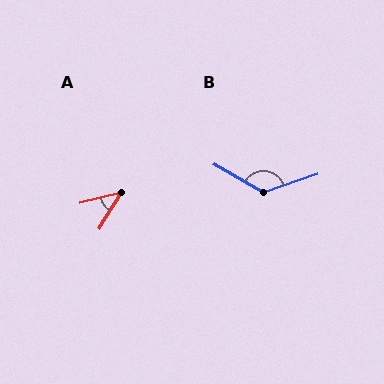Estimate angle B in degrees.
Approximately 132 degrees.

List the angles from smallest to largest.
A (44°), B (132°).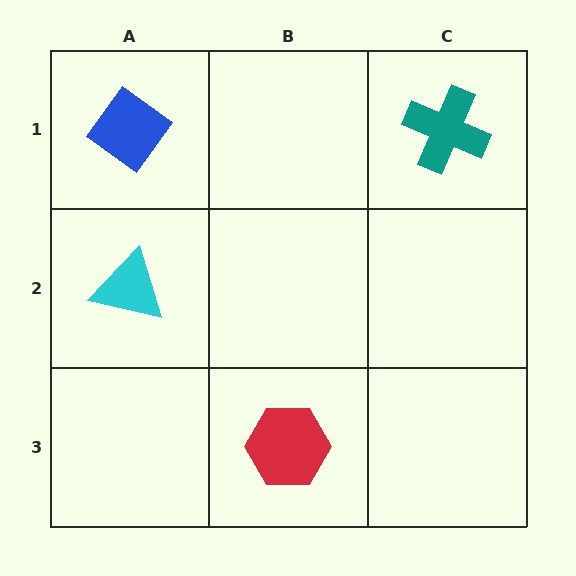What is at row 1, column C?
A teal cross.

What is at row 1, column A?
A blue diamond.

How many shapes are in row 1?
2 shapes.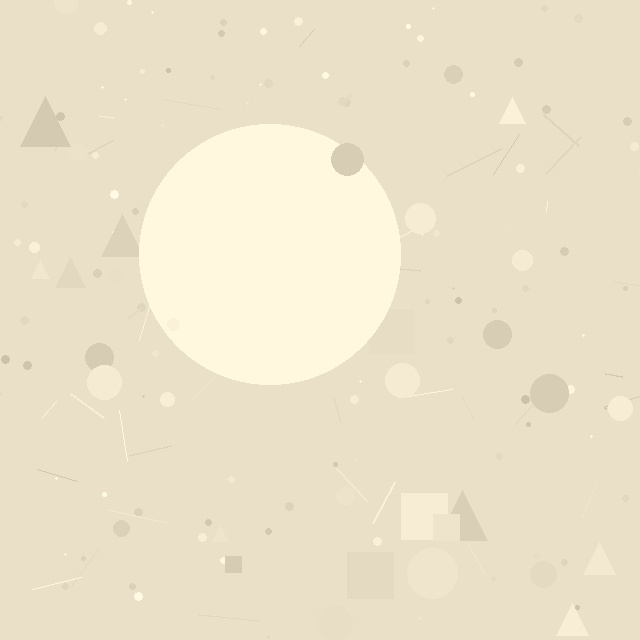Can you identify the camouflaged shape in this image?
The camouflaged shape is a circle.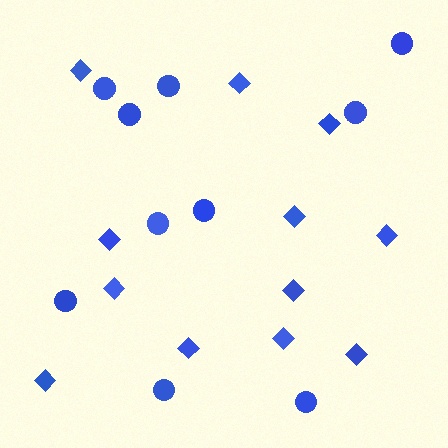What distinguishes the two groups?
There are 2 groups: one group of diamonds (12) and one group of circles (10).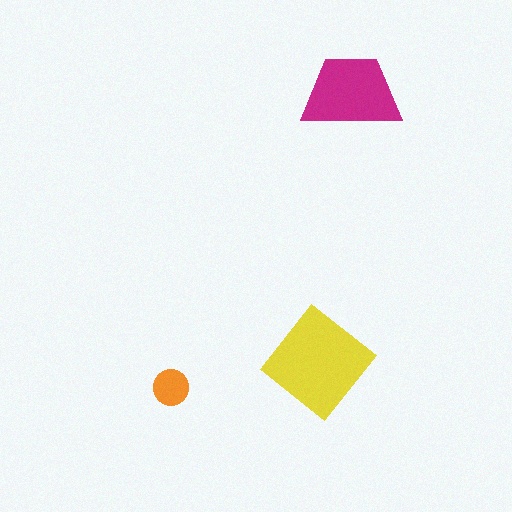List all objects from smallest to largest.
The orange circle, the magenta trapezoid, the yellow diamond.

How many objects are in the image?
There are 3 objects in the image.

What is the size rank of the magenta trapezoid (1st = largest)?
2nd.